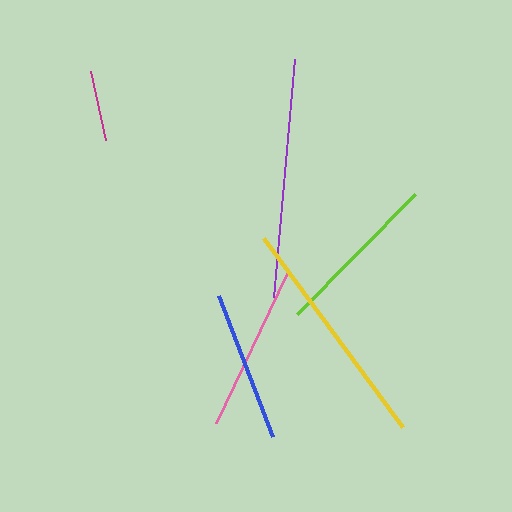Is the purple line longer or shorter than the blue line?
The purple line is longer than the blue line.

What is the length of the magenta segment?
The magenta segment is approximately 71 pixels long.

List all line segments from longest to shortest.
From longest to shortest: purple, yellow, lime, pink, blue, magenta.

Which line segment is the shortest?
The magenta line is the shortest at approximately 71 pixels.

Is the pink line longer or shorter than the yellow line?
The yellow line is longer than the pink line.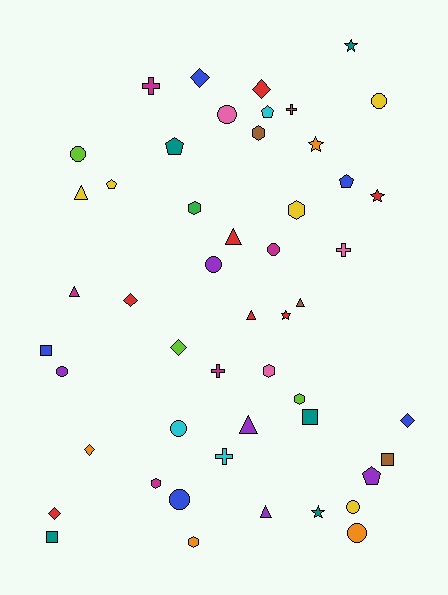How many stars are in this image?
There are 5 stars.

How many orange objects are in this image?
There are 4 orange objects.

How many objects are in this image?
There are 50 objects.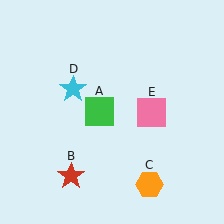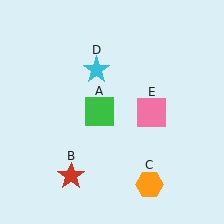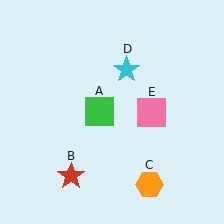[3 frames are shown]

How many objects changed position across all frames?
1 object changed position: cyan star (object D).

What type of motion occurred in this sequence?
The cyan star (object D) rotated clockwise around the center of the scene.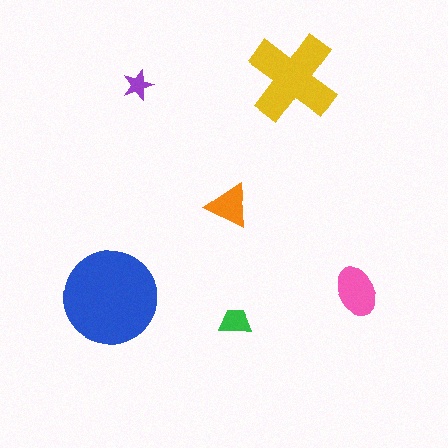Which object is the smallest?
The purple star.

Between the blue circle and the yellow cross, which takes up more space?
The blue circle.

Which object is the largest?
The blue circle.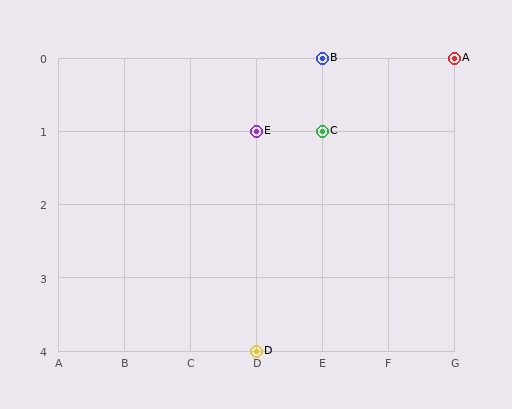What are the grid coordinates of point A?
Point A is at grid coordinates (G, 0).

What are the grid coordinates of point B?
Point B is at grid coordinates (E, 0).